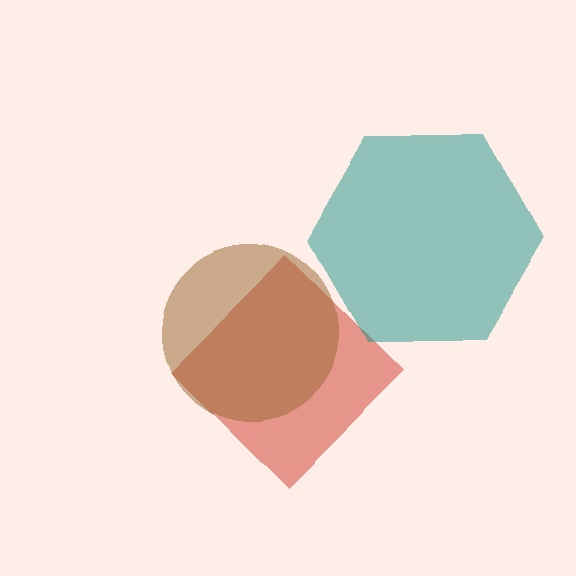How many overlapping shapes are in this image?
There are 3 overlapping shapes in the image.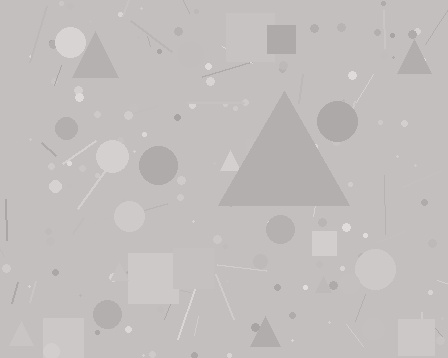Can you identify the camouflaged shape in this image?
The camouflaged shape is a triangle.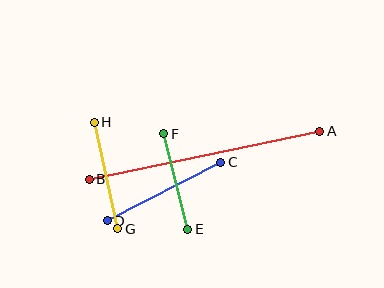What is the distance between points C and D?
The distance is approximately 128 pixels.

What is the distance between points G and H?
The distance is approximately 109 pixels.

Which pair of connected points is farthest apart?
Points A and B are farthest apart.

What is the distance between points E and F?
The distance is approximately 98 pixels.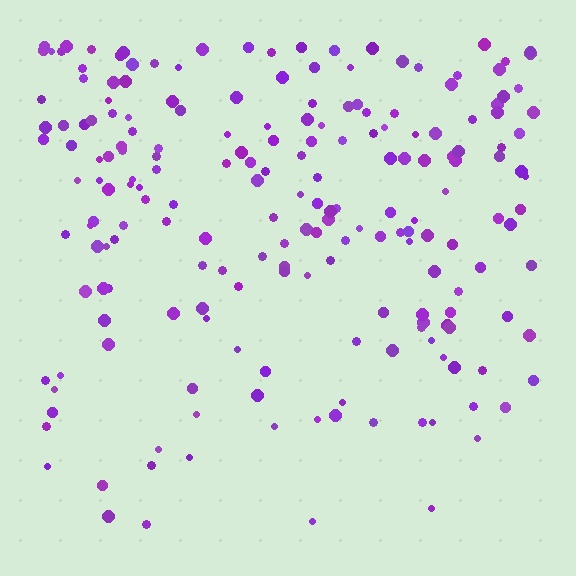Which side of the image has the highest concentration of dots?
The top.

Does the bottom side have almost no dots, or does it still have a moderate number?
Still a moderate number, just noticeably fewer than the top.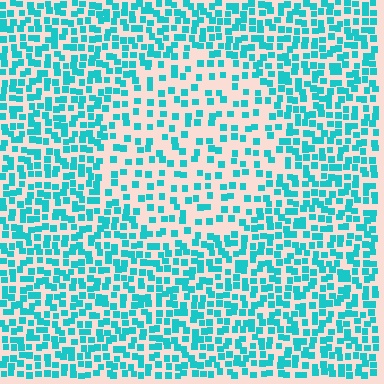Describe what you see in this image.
The image contains small cyan elements arranged at two different densities. A circle-shaped region is visible where the elements are less densely packed than the surrounding area.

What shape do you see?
I see a circle.